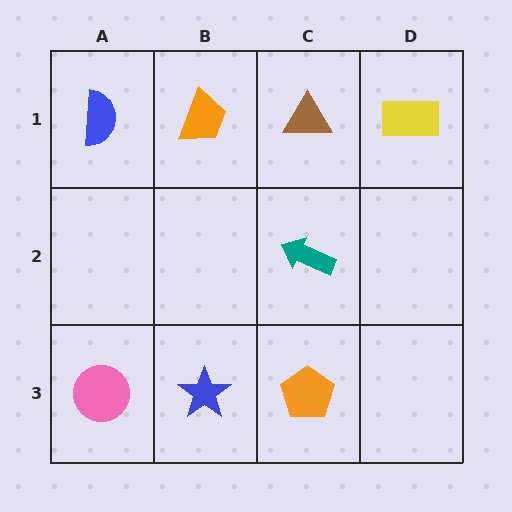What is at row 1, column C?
A brown triangle.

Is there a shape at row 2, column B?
No, that cell is empty.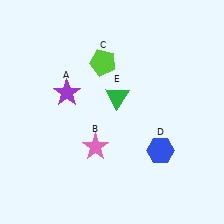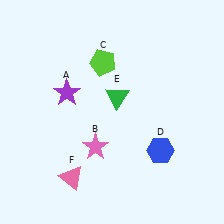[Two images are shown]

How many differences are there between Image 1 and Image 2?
There is 1 difference between the two images.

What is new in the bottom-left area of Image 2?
A pink triangle (F) was added in the bottom-left area of Image 2.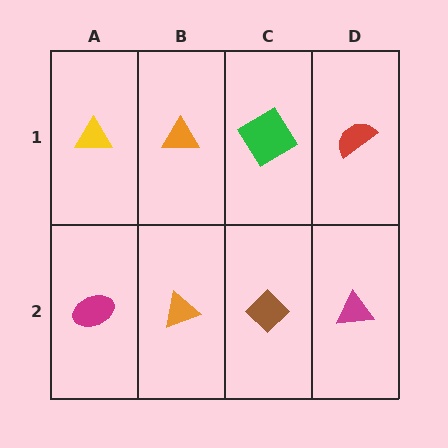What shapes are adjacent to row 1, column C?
A brown diamond (row 2, column C), an orange triangle (row 1, column B), a red semicircle (row 1, column D).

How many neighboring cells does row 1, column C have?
3.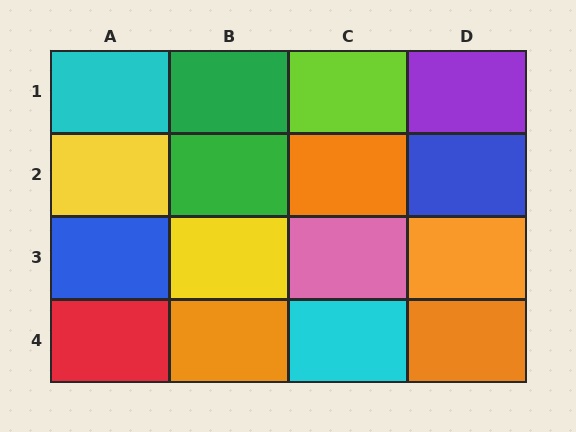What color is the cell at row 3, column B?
Yellow.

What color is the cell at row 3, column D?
Orange.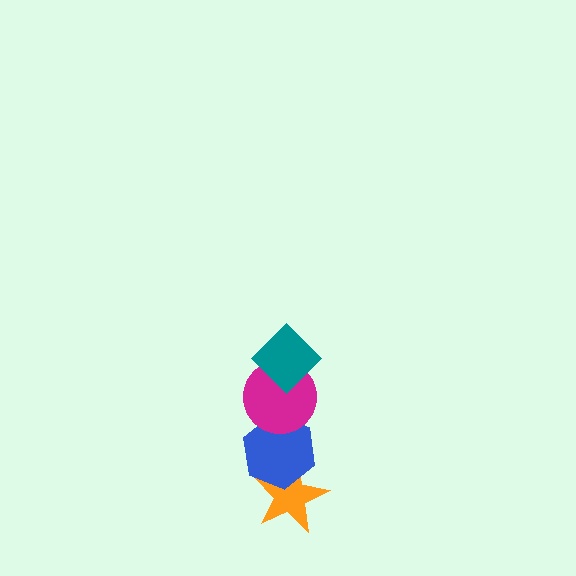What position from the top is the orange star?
The orange star is 4th from the top.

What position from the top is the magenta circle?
The magenta circle is 2nd from the top.